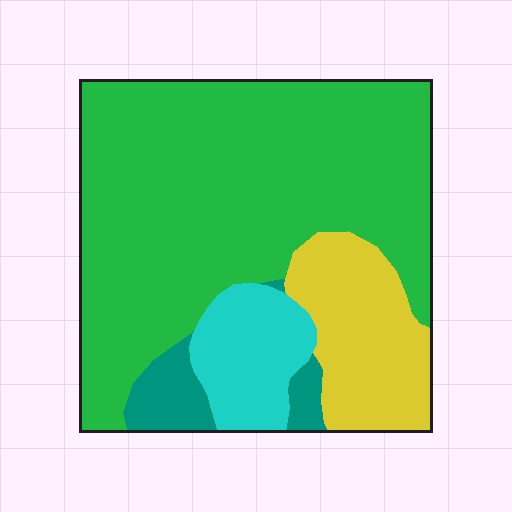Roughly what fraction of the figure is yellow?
Yellow covers 17% of the figure.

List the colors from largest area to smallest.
From largest to smallest: green, yellow, cyan, teal.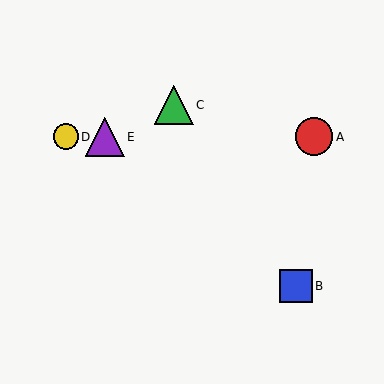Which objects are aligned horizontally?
Objects A, D, E are aligned horizontally.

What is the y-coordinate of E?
Object E is at y≈137.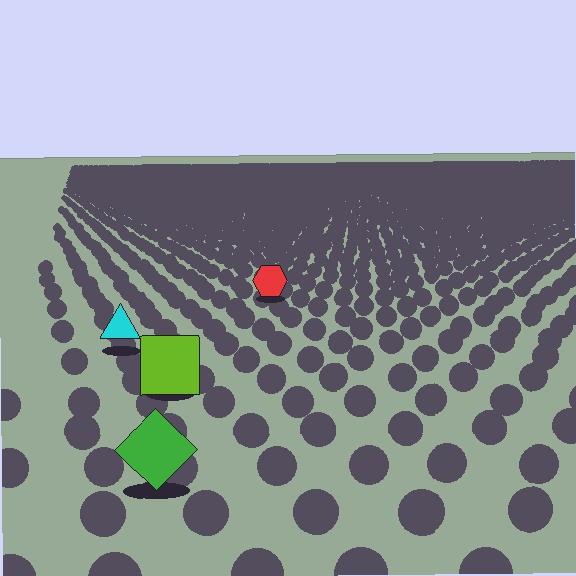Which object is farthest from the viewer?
The red hexagon is farthest from the viewer. It appears smaller and the ground texture around it is denser.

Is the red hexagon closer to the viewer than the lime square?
No. The lime square is closer — you can tell from the texture gradient: the ground texture is coarser near it.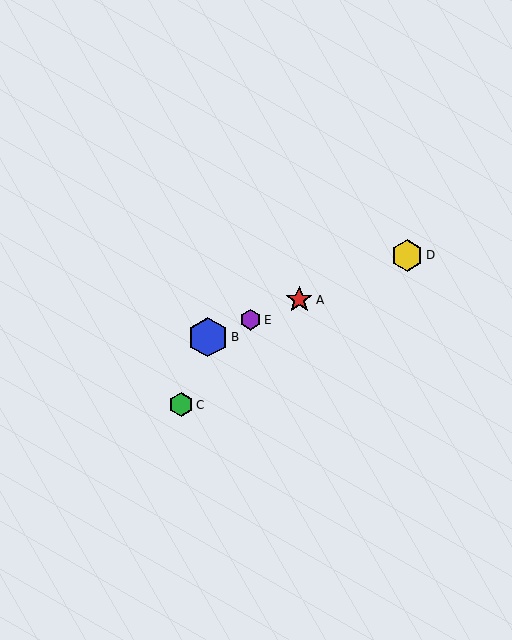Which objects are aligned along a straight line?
Objects A, B, D, E are aligned along a straight line.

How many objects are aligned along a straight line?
4 objects (A, B, D, E) are aligned along a straight line.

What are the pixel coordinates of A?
Object A is at (299, 300).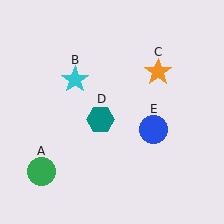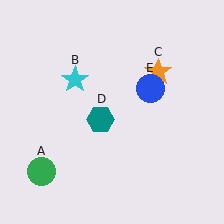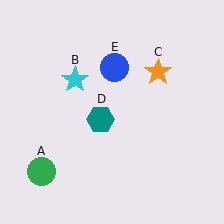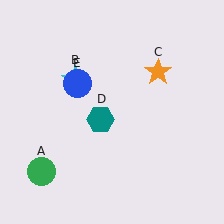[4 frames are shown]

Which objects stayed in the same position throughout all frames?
Green circle (object A) and cyan star (object B) and orange star (object C) and teal hexagon (object D) remained stationary.